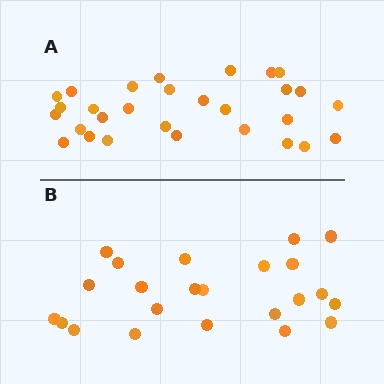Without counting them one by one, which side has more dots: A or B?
Region A (the top region) has more dots.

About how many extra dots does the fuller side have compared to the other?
Region A has about 6 more dots than region B.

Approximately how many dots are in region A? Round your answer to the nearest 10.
About 30 dots. (The exact count is 29, which rounds to 30.)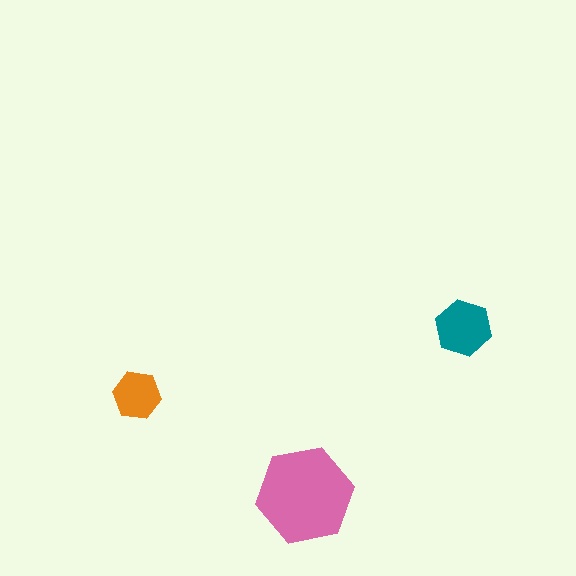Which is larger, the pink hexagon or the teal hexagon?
The pink one.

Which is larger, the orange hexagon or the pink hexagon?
The pink one.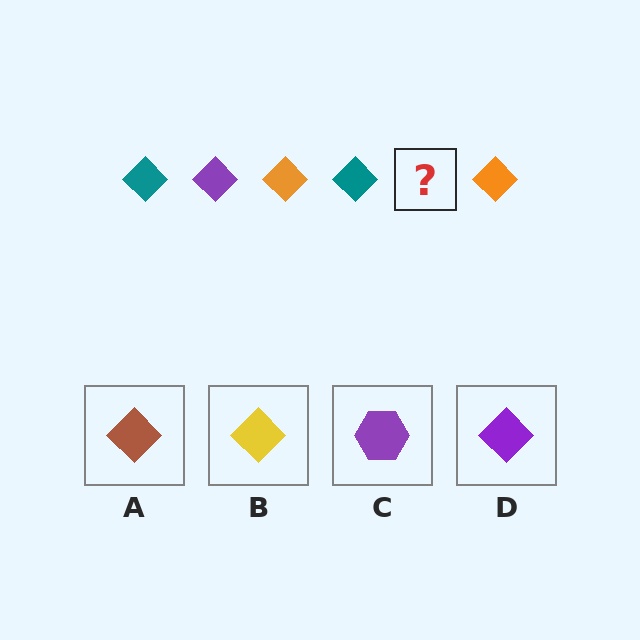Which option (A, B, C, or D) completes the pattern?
D.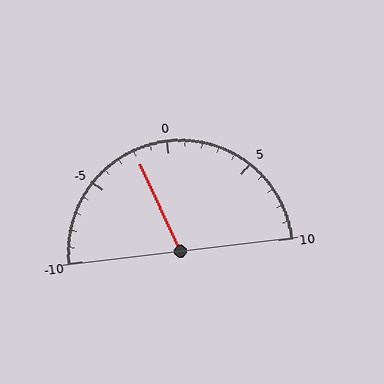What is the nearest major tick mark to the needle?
The nearest major tick mark is 0.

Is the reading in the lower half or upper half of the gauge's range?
The reading is in the lower half of the range (-10 to 10).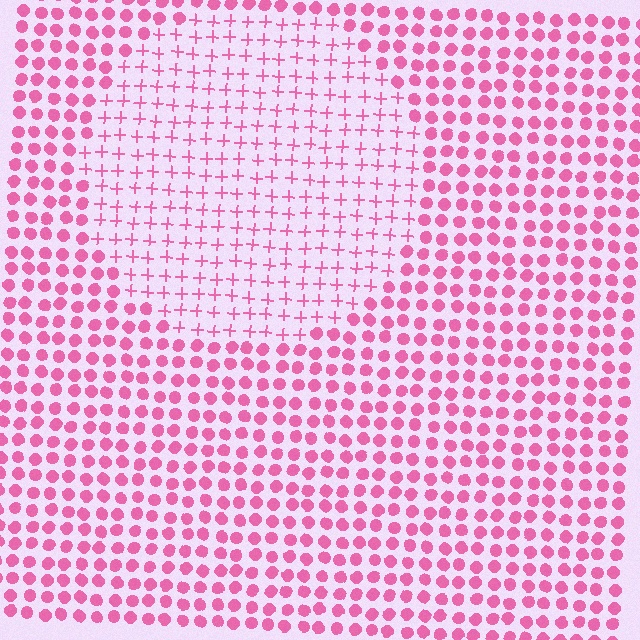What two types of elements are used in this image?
The image uses plus signs inside the circle region and circles outside it.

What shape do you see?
I see a circle.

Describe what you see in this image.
The image is filled with small pink elements arranged in a uniform grid. A circle-shaped region contains plus signs, while the surrounding area contains circles. The boundary is defined purely by the change in element shape.